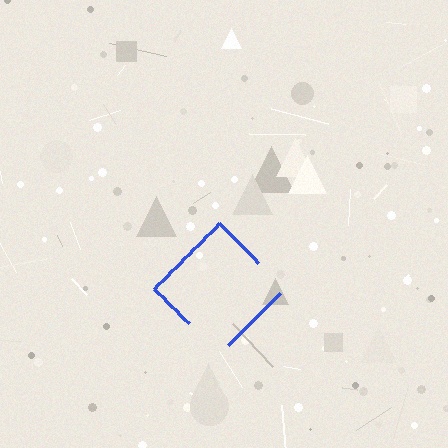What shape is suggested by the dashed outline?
The dashed outline suggests a diamond.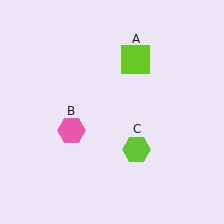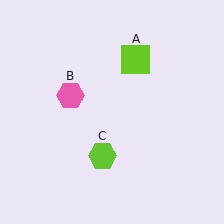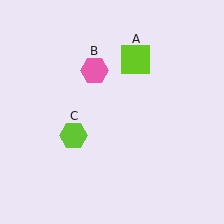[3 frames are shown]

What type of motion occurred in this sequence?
The pink hexagon (object B), lime hexagon (object C) rotated clockwise around the center of the scene.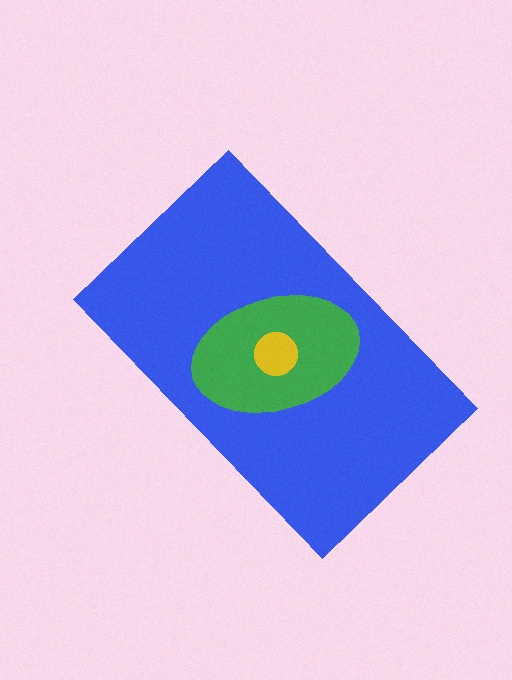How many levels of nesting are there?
3.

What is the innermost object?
The yellow circle.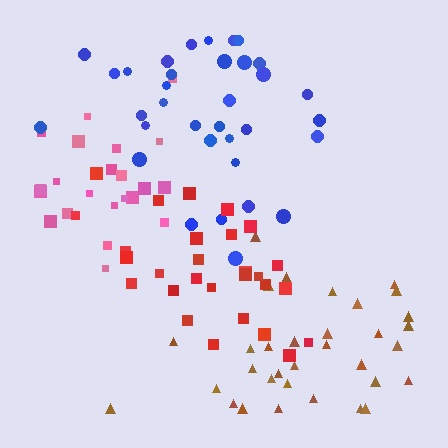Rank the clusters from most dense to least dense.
red, pink, brown, blue.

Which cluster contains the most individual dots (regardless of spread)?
Blue (34).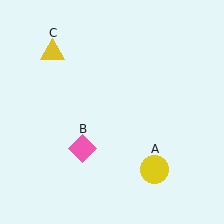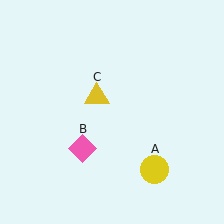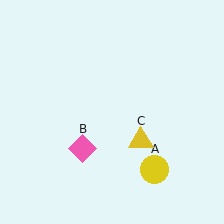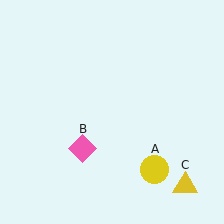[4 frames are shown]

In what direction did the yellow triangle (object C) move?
The yellow triangle (object C) moved down and to the right.